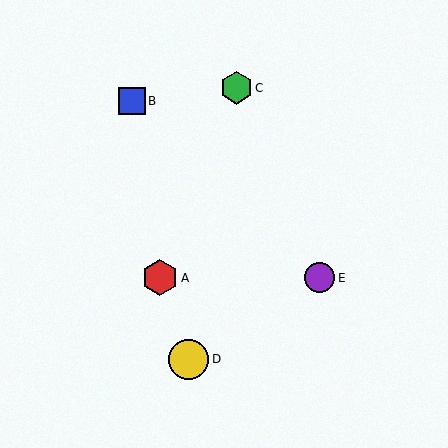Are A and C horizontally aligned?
No, A is at y≈278 and C is at y≈88.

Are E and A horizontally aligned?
Yes, both are at y≈278.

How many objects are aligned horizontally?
2 objects (A, E) are aligned horizontally.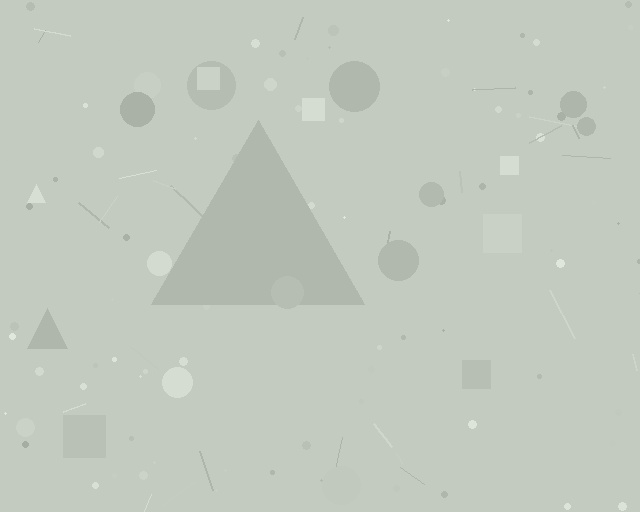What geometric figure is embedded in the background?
A triangle is embedded in the background.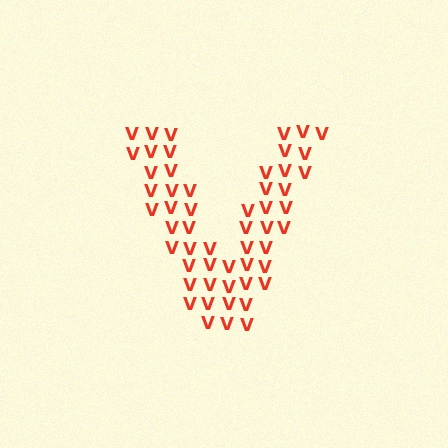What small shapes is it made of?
It is made of small letter V's.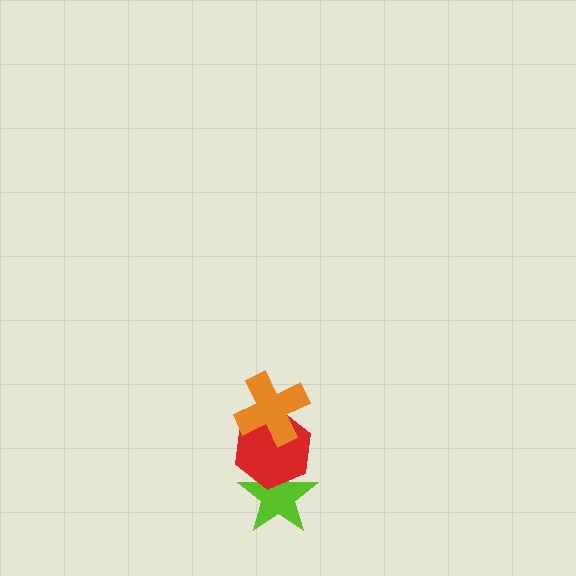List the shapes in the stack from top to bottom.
From top to bottom: the orange cross, the red hexagon, the lime star.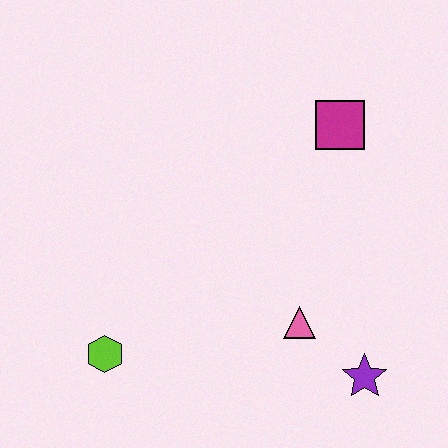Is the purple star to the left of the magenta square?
No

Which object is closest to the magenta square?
The pink triangle is closest to the magenta square.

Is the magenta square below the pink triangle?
No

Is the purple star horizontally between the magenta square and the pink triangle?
No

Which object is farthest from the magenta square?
The lime hexagon is farthest from the magenta square.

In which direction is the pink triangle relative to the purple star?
The pink triangle is to the left of the purple star.